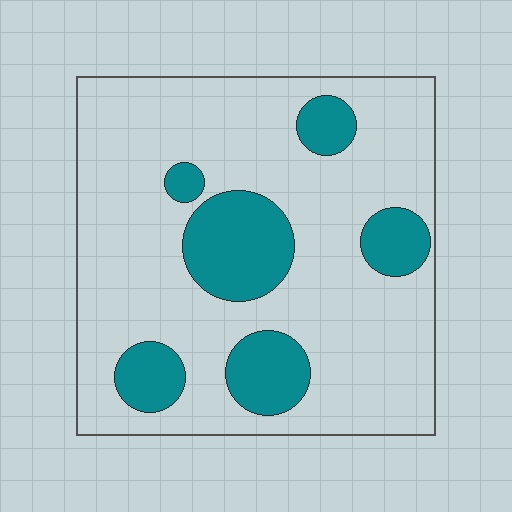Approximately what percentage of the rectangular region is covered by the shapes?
Approximately 20%.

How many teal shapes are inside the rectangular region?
6.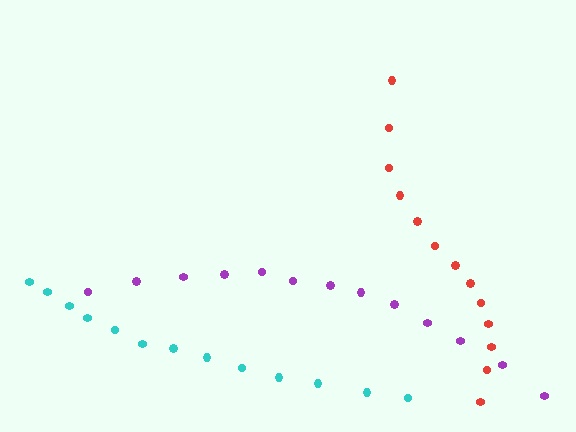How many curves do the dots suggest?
There are 3 distinct paths.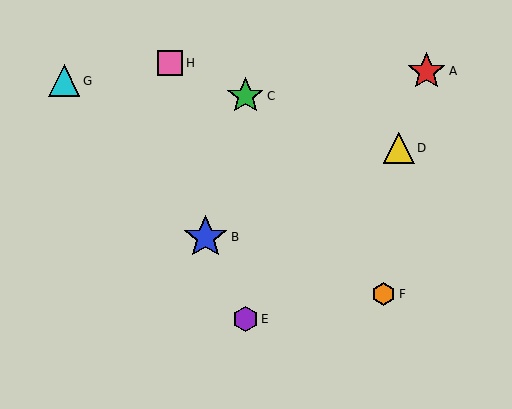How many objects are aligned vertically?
2 objects (C, E) are aligned vertically.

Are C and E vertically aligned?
Yes, both are at x≈245.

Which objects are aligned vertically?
Objects C, E are aligned vertically.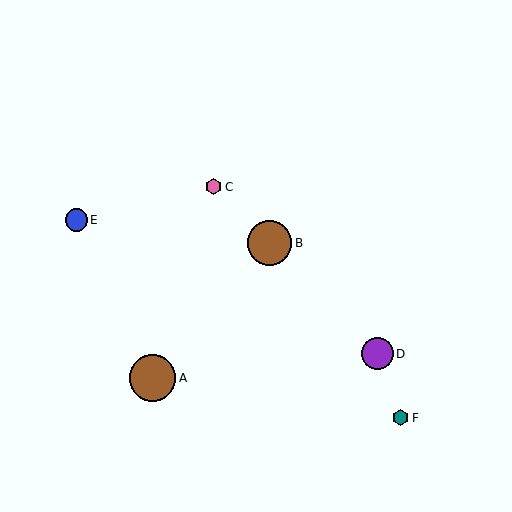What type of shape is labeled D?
Shape D is a purple circle.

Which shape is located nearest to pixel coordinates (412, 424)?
The teal hexagon (labeled F) at (401, 418) is nearest to that location.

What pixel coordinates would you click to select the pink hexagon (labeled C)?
Click at (214, 187) to select the pink hexagon C.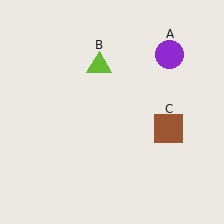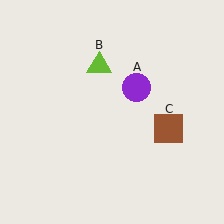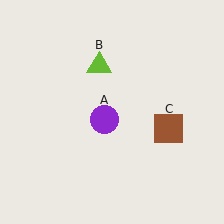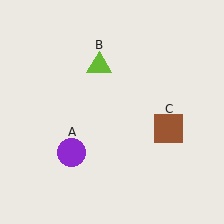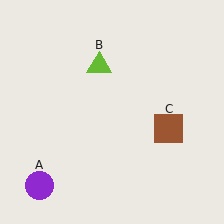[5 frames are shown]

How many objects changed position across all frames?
1 object changed position: purple circle (object A).